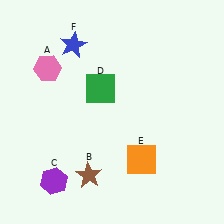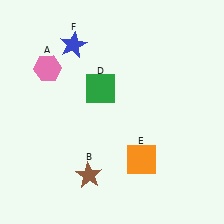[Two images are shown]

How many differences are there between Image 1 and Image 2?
There is 1 difference between the two images.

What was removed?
The purple hexagon (C) was removed in Image 2.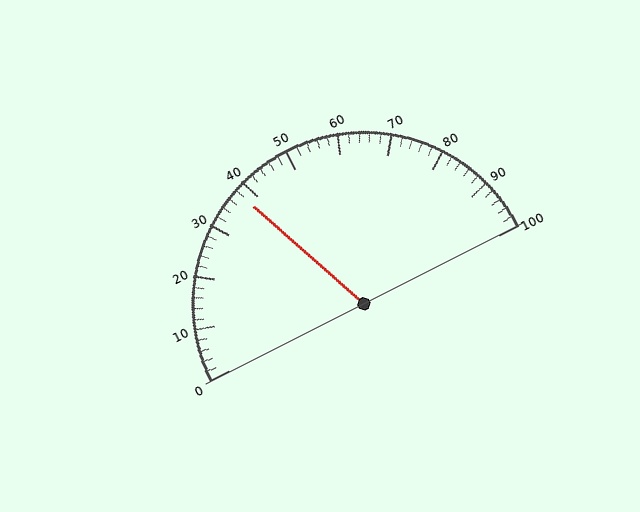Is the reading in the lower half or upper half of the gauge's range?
The reading is in the lower half of the range (0 to 100).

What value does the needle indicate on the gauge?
The needle indicates approximately 38.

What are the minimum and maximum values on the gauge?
The gauge ranges from 0 to 100.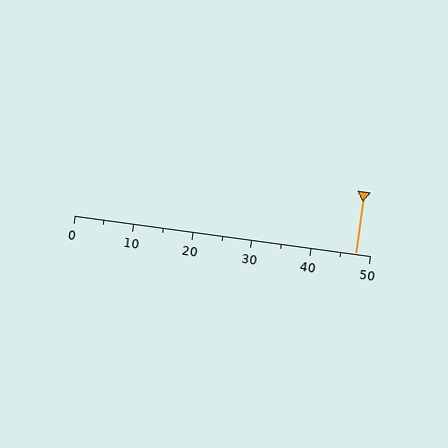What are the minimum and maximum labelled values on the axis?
The axis runs from 0 to 50.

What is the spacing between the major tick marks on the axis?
The major ticks are spaced 10 apart.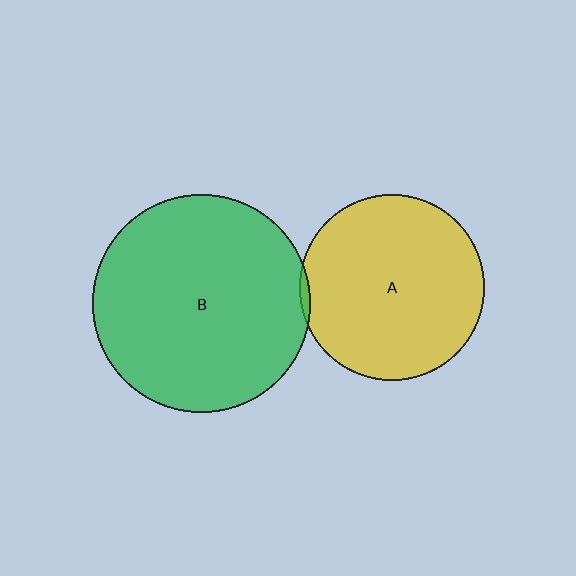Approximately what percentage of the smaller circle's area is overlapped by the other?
Approximately 5%.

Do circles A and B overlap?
Yes.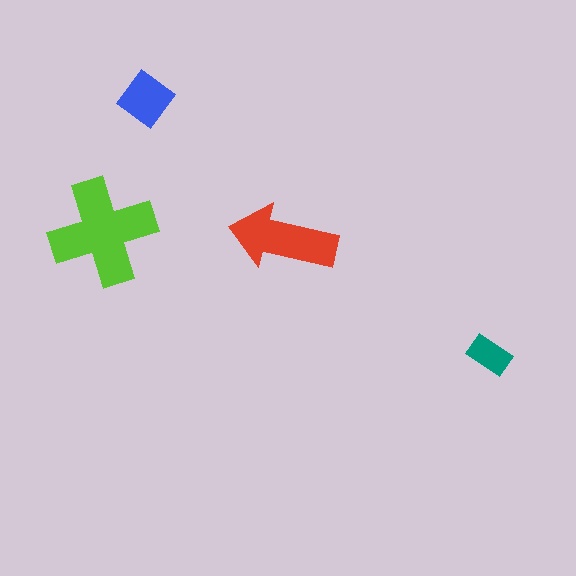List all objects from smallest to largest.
The teal rectangle, the blue diamond, the red arrow, the lime cross.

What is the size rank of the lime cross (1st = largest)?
1st.